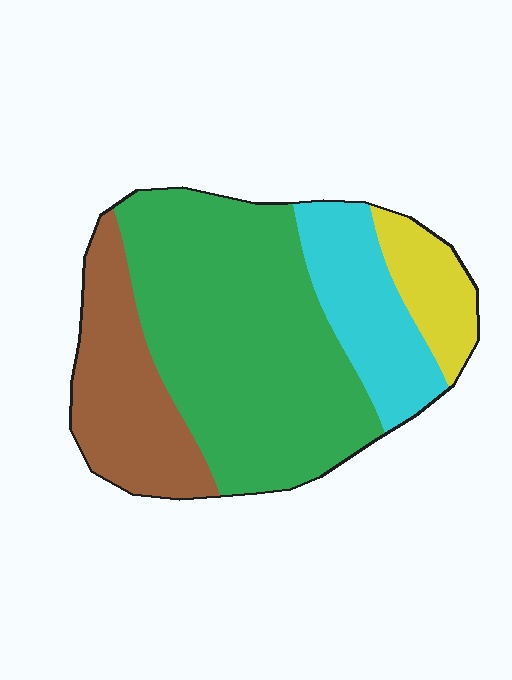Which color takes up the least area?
Yellow, at roughly 10%.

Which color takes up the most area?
Green, at roughly 50%.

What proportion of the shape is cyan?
Cyan covers 17% of the shape.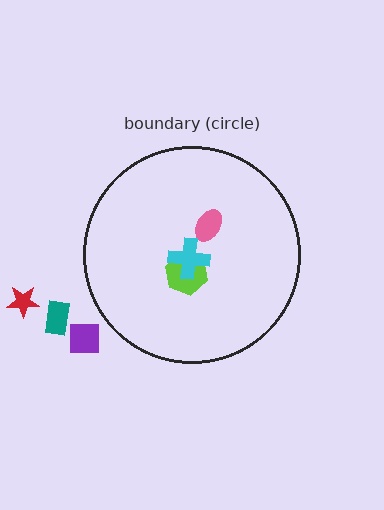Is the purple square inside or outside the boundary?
Outside.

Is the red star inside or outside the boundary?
Outside.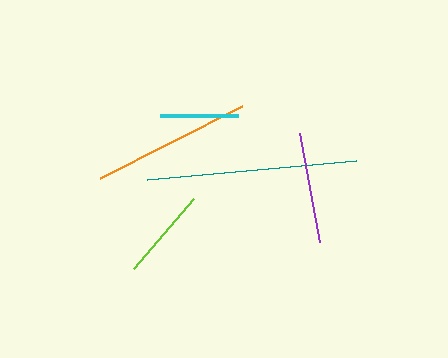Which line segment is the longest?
The teal line is the longest at approximately 209 pixels.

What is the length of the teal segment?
The teal segment is approximately 209 pixels long.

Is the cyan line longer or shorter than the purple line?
The purple line is longer than the cyan line.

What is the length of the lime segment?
The lime segment is approximately 92 pixels long.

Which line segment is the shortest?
The cyan line is the shortest at approximately 77 pixels.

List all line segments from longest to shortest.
From longest to shortest: teal, orange, purple, lime, cyan.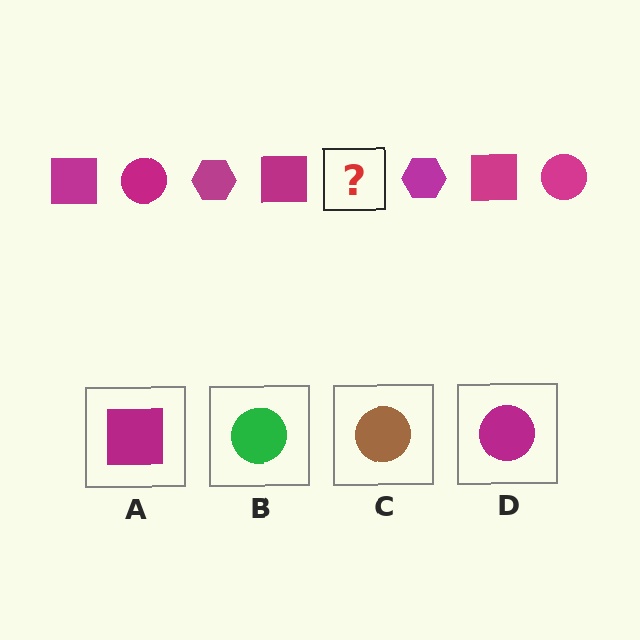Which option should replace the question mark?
Option D.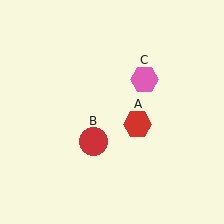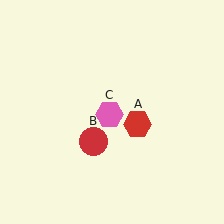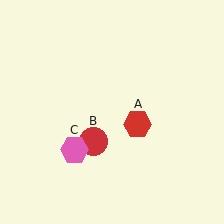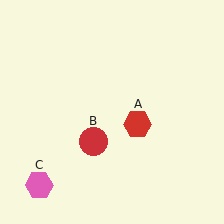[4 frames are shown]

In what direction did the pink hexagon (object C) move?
The pink hexagon (object C) moved down and to the left.